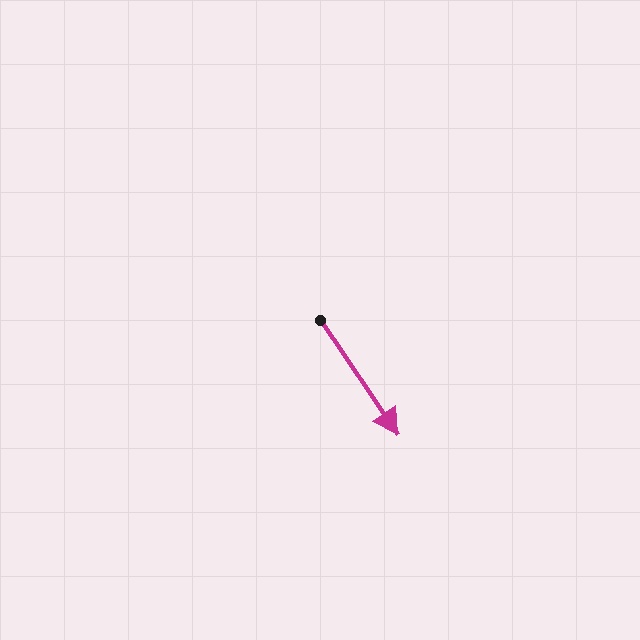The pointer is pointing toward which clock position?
Roughly 5 o'clock.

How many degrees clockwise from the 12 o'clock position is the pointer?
Approximately 146 degrees.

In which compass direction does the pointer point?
Southeast.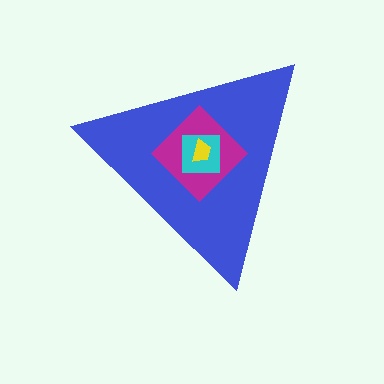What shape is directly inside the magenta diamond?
The cyan square.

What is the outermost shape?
The blue triangle.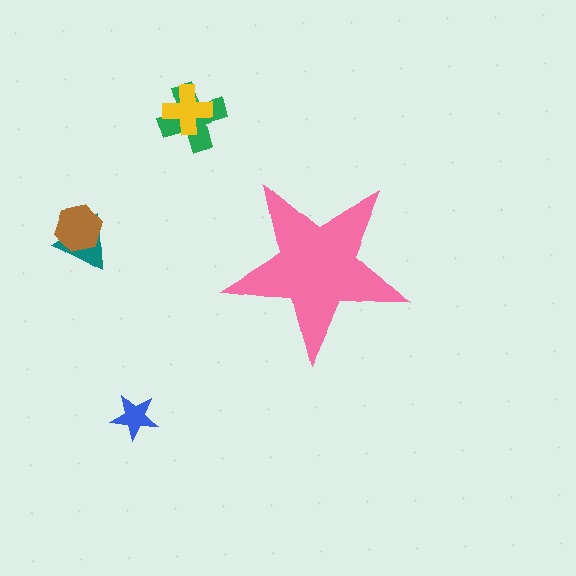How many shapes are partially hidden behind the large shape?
0 shapes are partially hidden.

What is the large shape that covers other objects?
A pink star.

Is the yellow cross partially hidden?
No, the yellow cross is fully visible.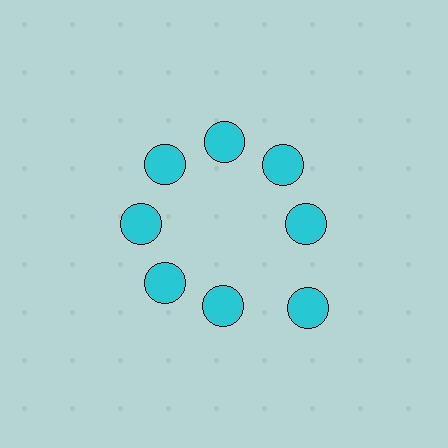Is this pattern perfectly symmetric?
No. The 8 cyan circles are arranged in a ring, but one element near the 4 o'clock position is pushed outward from the center, breaking the 8-fold rotational symmetry.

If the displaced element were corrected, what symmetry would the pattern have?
It would have 8-fold rotational symmetry — the pattern would map onto itself every 45 degrees.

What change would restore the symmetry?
The symmetry would be restored by moving it inward, back onto the ring so that all 8 circles sit at equal angles and equal distance from the center.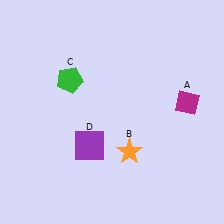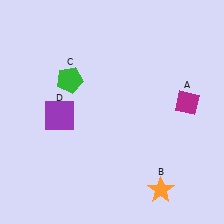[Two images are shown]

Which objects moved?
The objects that moved are: the orange star (B), the purple square (D).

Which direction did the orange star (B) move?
The orange star (B) moved down.